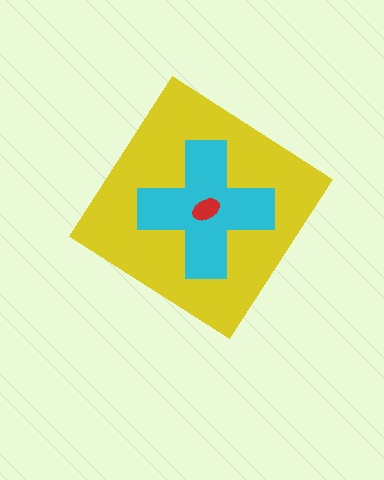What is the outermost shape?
The yellow diamond.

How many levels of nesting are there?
3.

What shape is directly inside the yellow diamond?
The cyan cross.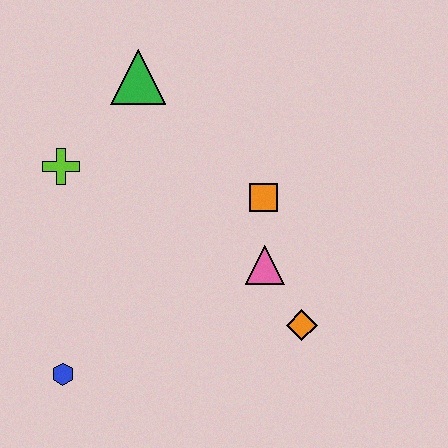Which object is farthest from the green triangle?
The blue hexagon is farthest from the green triangle.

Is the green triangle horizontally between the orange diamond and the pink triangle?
No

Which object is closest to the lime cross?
The green triangle is closest to the lime cross.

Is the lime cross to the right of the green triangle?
No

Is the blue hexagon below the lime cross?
Yes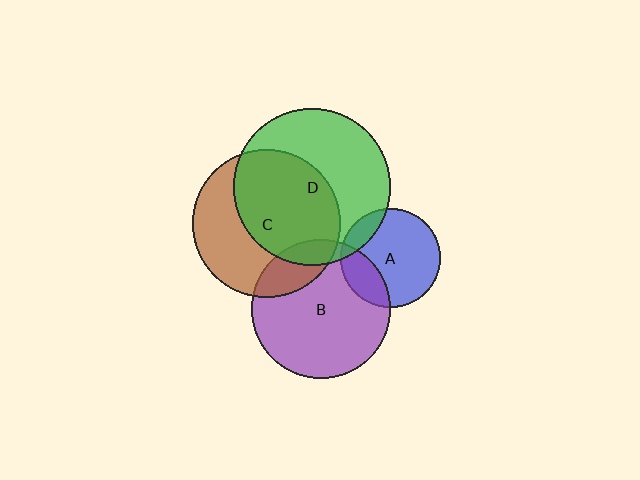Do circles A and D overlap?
Yes.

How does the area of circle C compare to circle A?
Approximately 2.2 times.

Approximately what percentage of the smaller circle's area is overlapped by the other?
Approximately 15%.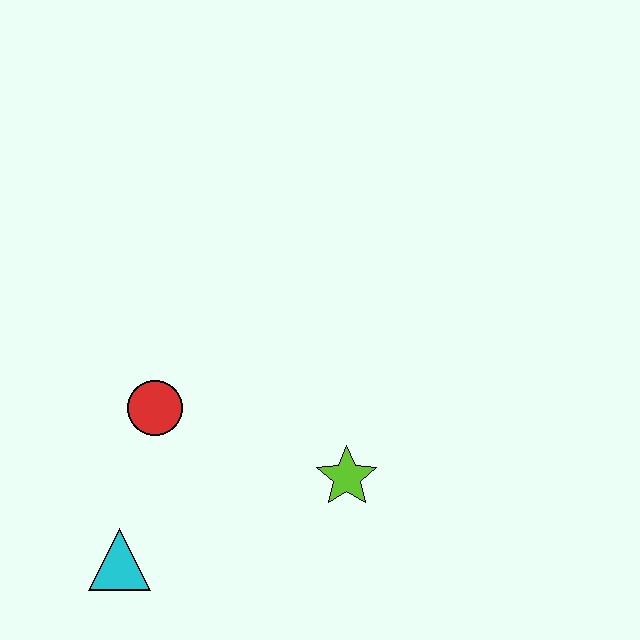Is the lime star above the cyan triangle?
Yes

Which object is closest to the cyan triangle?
The red circle is closest to the cyan triangle.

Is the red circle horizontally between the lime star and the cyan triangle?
Yes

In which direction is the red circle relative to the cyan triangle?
The red circle is above the cyan triangle.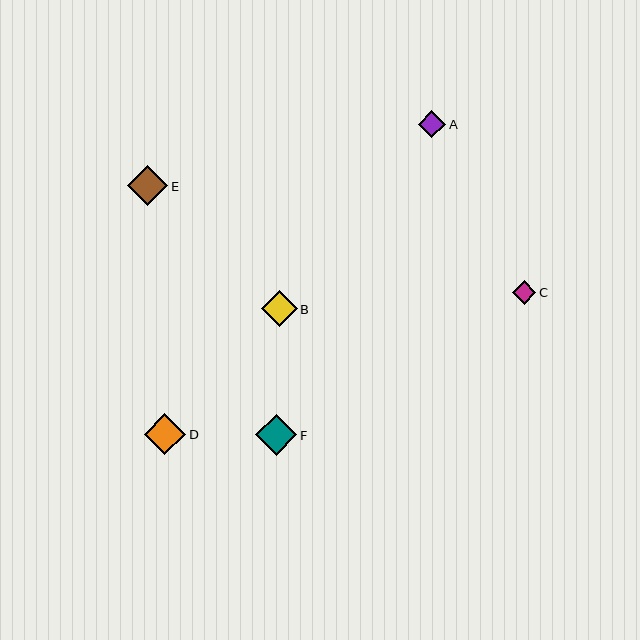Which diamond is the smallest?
Diamond C is the smallest with a size of approximately 23 pixels.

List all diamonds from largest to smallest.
From largest to smallest: D, F, E, B, A, C.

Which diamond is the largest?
Diamond D is the largest with a size of approximately 42 pixels.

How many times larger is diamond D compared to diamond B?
Diamond D is approximately 1.2 times the size of diamond B.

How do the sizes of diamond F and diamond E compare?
Diamond F and diamond E are approximately the same size.